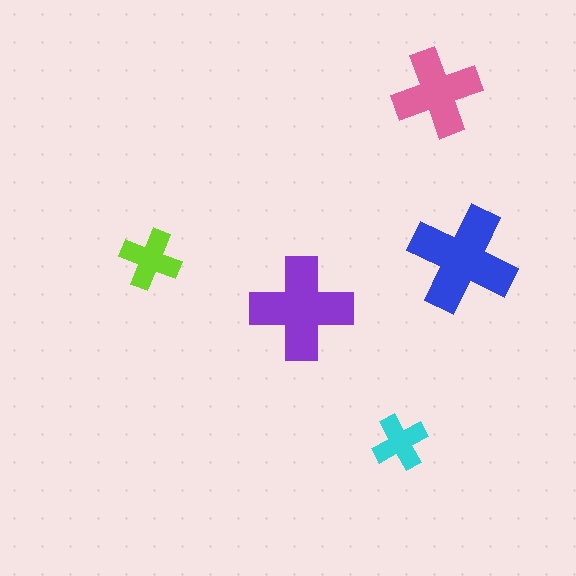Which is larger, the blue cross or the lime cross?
The blue one.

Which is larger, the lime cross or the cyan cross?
The lime one.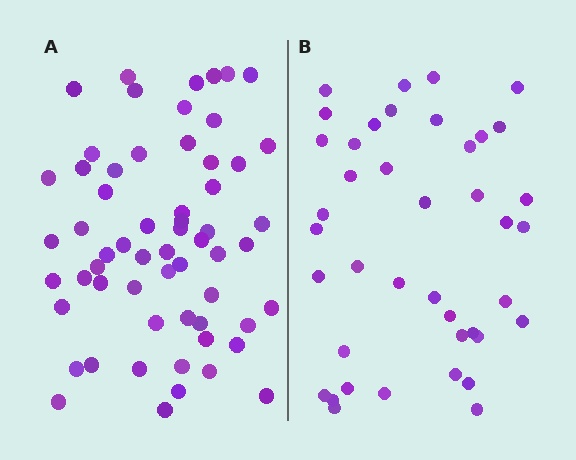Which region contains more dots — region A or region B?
Region A (the left region) has more dots.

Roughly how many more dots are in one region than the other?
Region A has approximately 20 more dots than region B.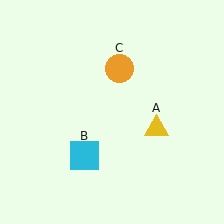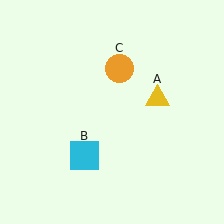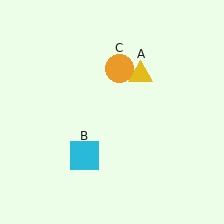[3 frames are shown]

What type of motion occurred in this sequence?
The yellow triangle (object A) rotated counterclockwise around the center of the scene.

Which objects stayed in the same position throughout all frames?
Cyan square (object B) and orange circle (object C) remained stationary.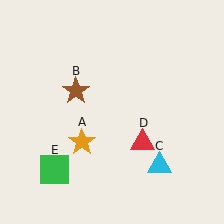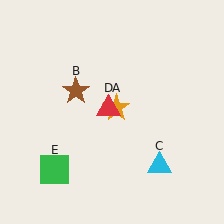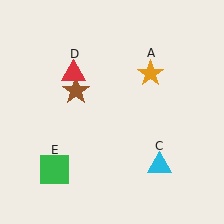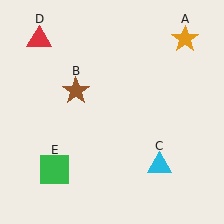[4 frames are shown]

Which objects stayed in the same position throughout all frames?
Brown star (object B) and cyan triangle (object C) and green square (object E) remained stationary.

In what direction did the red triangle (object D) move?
The red triangle (object D) moved up and to the left.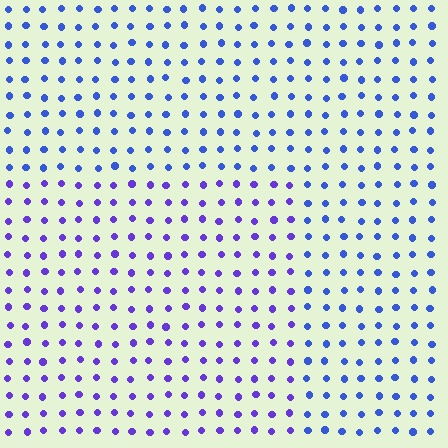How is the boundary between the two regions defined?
The boundary is defined purely by a slight shift in hue (about 31 degrees). Spacing, size, and orientation are identical on both sides.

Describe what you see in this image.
The image is filled with small blue elements in a uniform arrangement. A rectangle-shaped region is visible where the elements are tinted to a slightly different hue, forming a subtle color boundary.